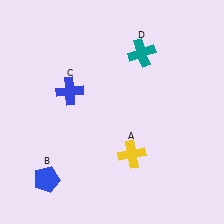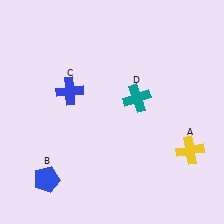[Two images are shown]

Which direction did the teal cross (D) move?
The teal cross (D) moved down.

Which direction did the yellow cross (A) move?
The yellow cross (A) moved right.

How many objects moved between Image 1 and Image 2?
2 objects moved between the two images.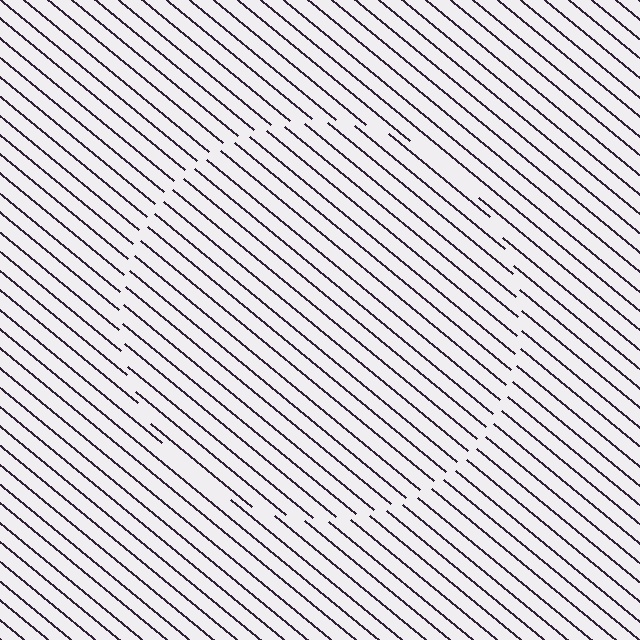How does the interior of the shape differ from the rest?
The interior of the shape contains the same grating, shifted by half a period — the contour is defined by the phase discontinuity where line-ends from the inner and outer gratings abut.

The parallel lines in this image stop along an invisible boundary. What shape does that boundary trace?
An illusory circle. The interior of the shape contains the same grating, shifted by half a period — the contour is defined by the phase discontinuity where line-ends from the inner and outer gratings abut.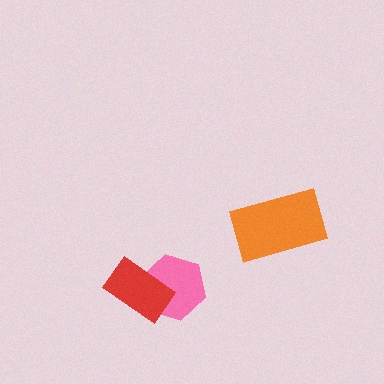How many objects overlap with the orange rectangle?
0 objects overlap with the orange rectangle.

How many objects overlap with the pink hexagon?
1 object overlaps with the pink hexagon.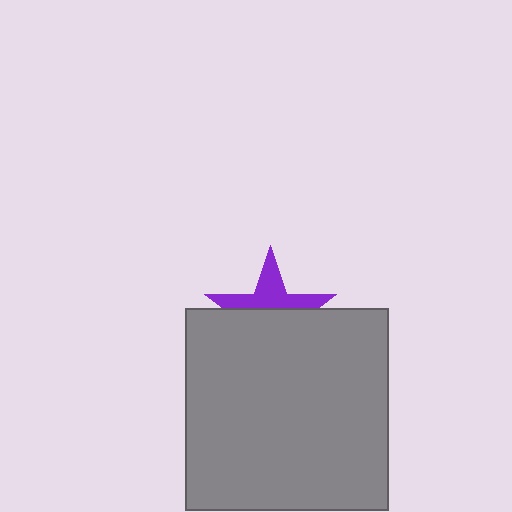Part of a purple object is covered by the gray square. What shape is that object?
It is a star.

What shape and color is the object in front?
The object in front is a gray square.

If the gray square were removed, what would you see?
You would see the complete purple star.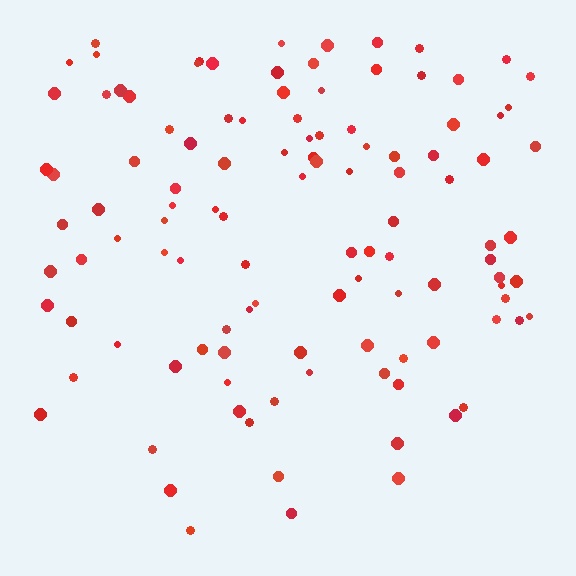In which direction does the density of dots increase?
From bottom to top, with the top side densest.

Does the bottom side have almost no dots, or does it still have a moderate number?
Still a moderate number, just noticeably fewer than the top.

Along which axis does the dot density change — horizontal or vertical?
Vertical.